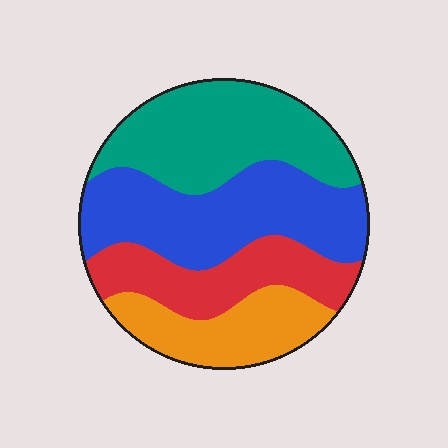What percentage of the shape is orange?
Orange covers roughly 20% of the shape.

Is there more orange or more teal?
Teal.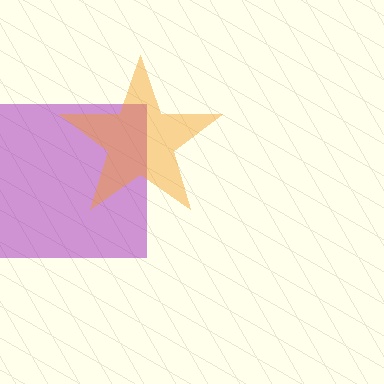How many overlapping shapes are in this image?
There are 2 overlapping shapes in the image.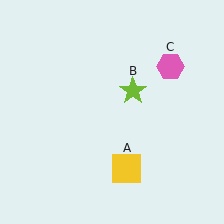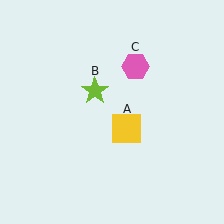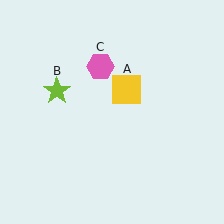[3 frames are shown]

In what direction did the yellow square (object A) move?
The yellow square (object A) moved up.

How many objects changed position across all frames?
3 objects changed position: yellow square (object A), lime star (object B), pink hexagon (object C).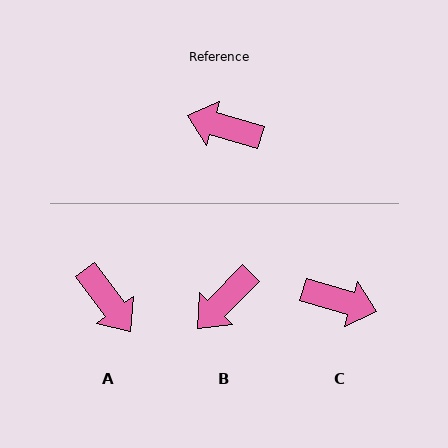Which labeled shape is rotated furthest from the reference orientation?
C, about 180 degrees away.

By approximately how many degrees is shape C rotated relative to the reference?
Approximately 180 degrees counter-clockwise.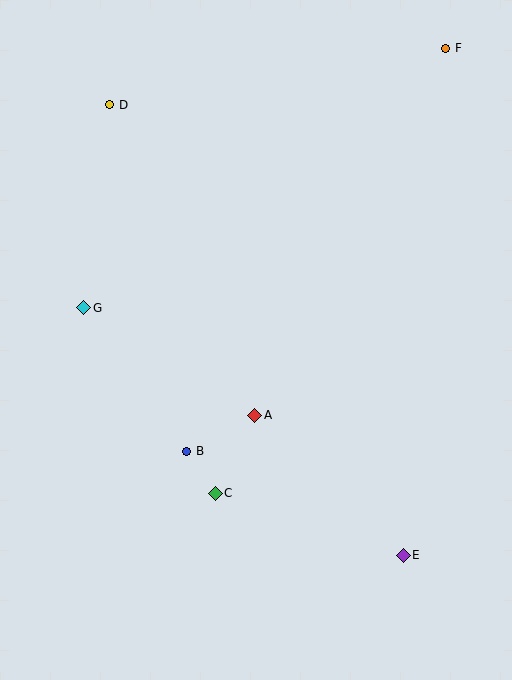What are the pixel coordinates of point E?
Point E is at (403, 555).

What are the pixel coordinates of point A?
Point A is at (255, 415).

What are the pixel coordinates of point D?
Point D is at (110, 105).